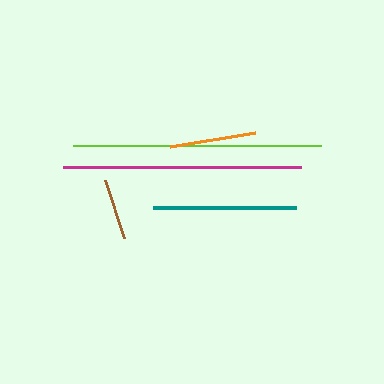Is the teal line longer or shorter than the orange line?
The teal line is longer than the orange line.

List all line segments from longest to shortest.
From longest to shortest: lime, magenta, teal, orange, brown.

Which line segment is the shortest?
The brown line is the shortest at approximately 61 pixels.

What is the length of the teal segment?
The teal segment is approximately 143 pixels long.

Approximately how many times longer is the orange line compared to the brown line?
The orange line is approximately 1.4 times the length of the brown line.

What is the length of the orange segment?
The orange segment is approximately 85 pixels long.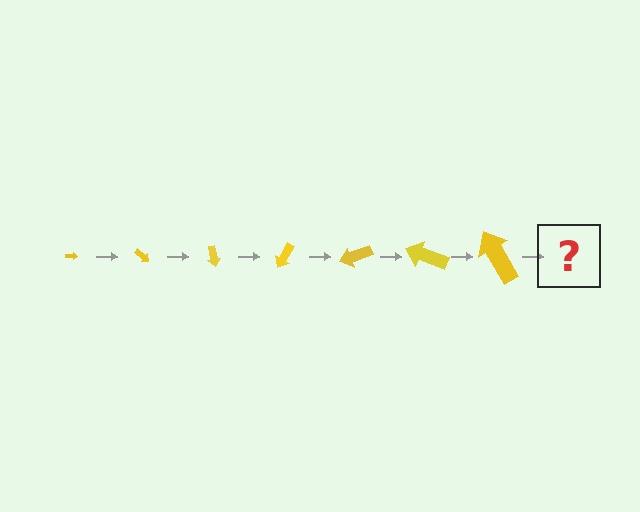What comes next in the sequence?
The next element should be an arrow, larger than the previous one and rotated 280 degrees from the start.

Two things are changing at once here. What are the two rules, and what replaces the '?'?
The two rules are that the arrow grows larger each step and it rotates 40 degrees each step. The '?' should be an arrow, larger than the previous one and rotated 280 degrees from the start.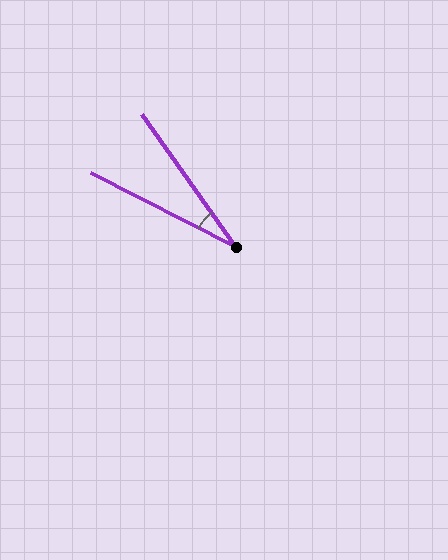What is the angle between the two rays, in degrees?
Approximately 28 degrees.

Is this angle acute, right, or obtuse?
It is acute.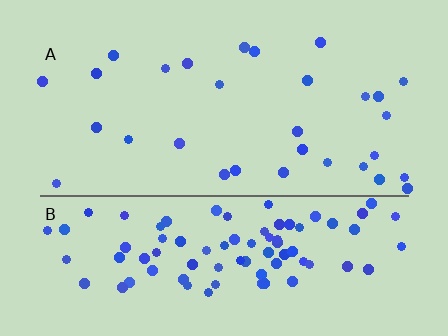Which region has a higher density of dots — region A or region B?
B (the bottom).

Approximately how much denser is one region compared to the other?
Approximately 3.2× — region B over region A.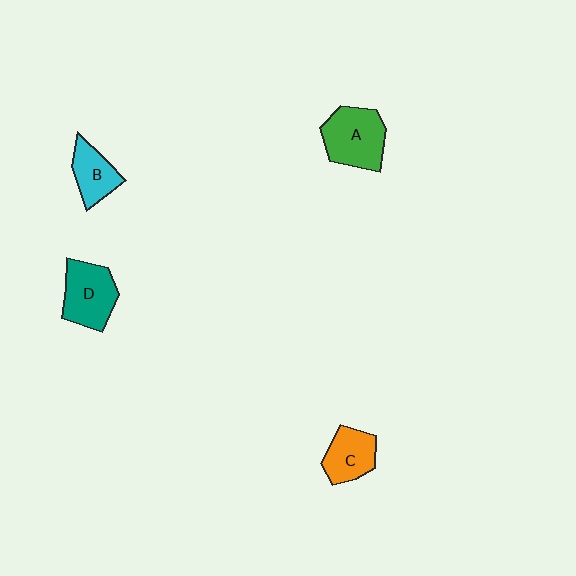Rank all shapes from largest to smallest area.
From largest to smallest: A (green), D (teal), C (orange), B (cyan).